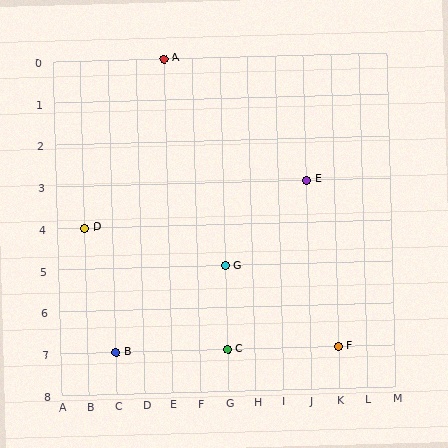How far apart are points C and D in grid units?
Points C and D are 5 columns and 3 rows apart (about 5.8 grid units diagonally).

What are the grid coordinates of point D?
Point D is at grid coordinates (B, 4).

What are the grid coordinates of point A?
Point A is at grid coordinates (E, 0).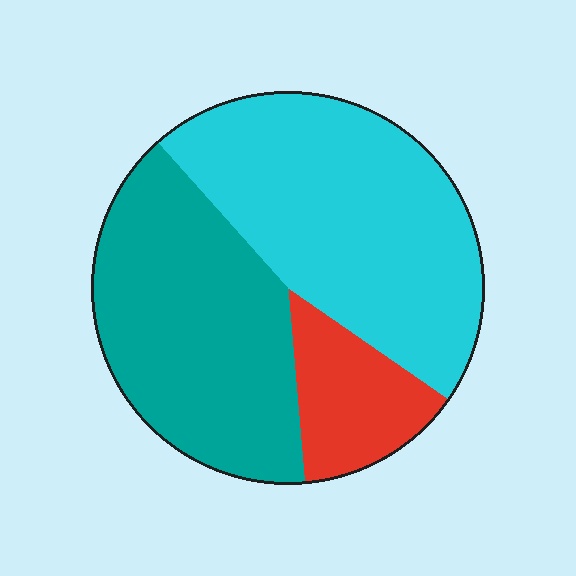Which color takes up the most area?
Cyan, at roughly 45%.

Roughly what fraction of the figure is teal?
Teal takes up about two fifths (2/5) of the figure.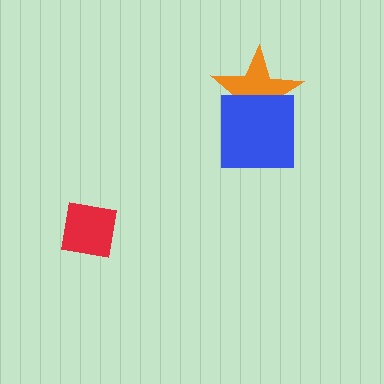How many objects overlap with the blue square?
1 object overlaps with the blue square.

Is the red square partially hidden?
No, no other shape covers it.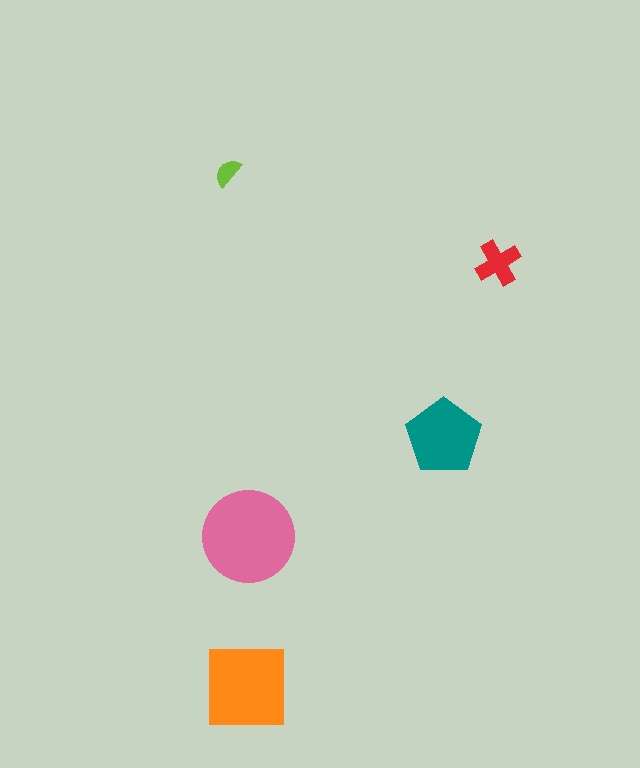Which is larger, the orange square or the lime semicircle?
The orange square.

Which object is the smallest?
The lime semicircle.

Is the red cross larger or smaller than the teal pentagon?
Smaller.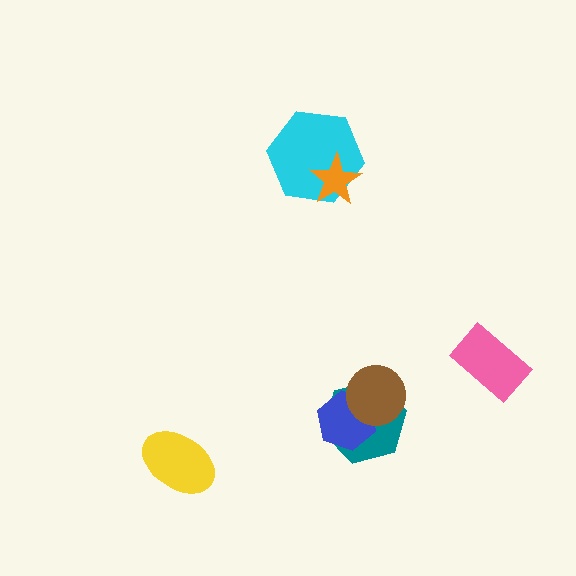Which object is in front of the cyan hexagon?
The orange star is in front of the cyan hexagon.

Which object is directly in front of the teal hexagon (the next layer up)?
The blue hexagon is directly in front of the teal hexagon.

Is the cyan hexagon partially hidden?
Yes, it is partially covered by another shape.